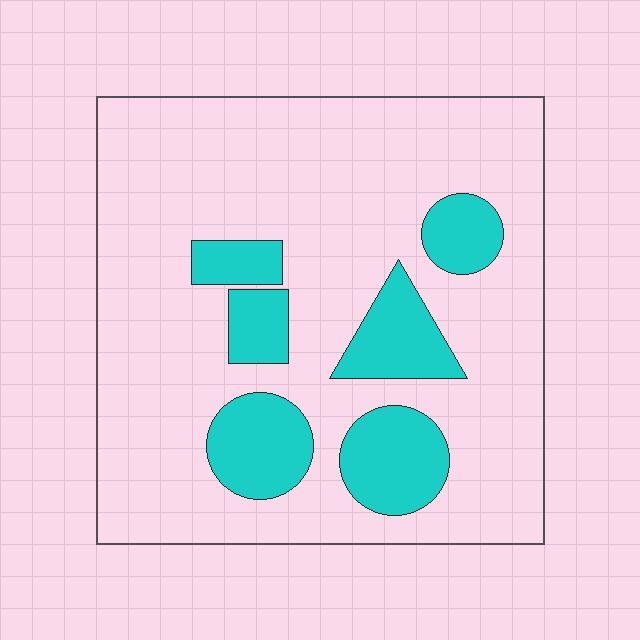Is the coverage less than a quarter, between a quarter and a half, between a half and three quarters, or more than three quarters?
Less than a quarter.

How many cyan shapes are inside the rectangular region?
6.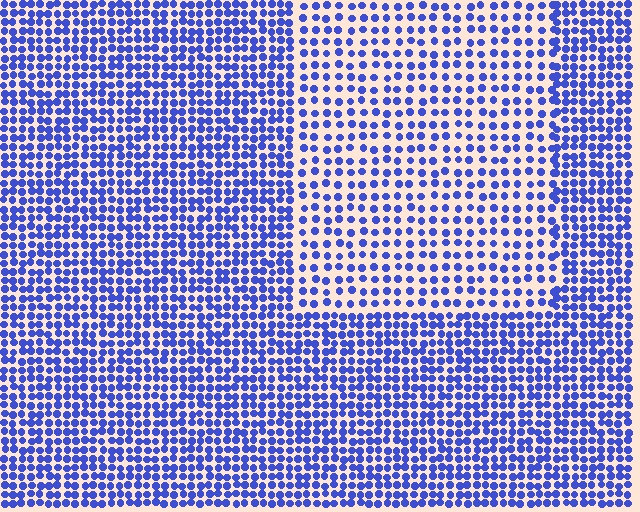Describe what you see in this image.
The image contains small blue elements arranged at two different densities. A rectangle-shaped region is visible where the elements are less densely packed than the surrounding area.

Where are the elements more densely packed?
The elements are more densely packed outside the rectangle boundary.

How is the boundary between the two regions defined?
The boundary is defined by a change in element density (approximately 1.8x ratio). All elements are the same color, size, and shape.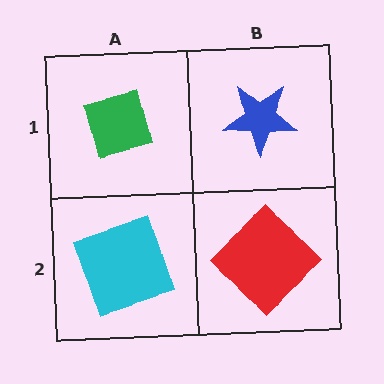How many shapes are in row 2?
2 shapes.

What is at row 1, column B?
A blue star.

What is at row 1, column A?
A green diamond.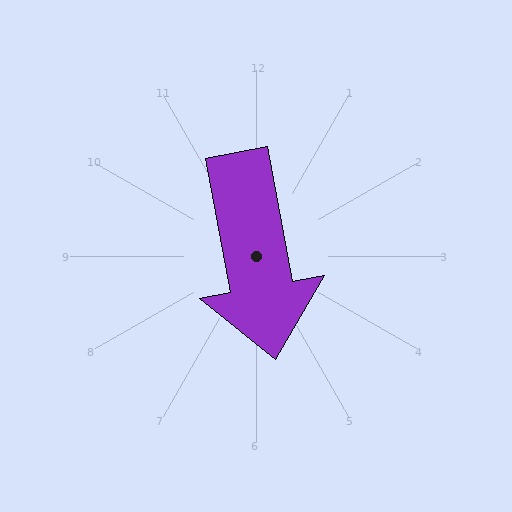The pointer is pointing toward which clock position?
Roughly 6 o'clock.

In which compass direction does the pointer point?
South.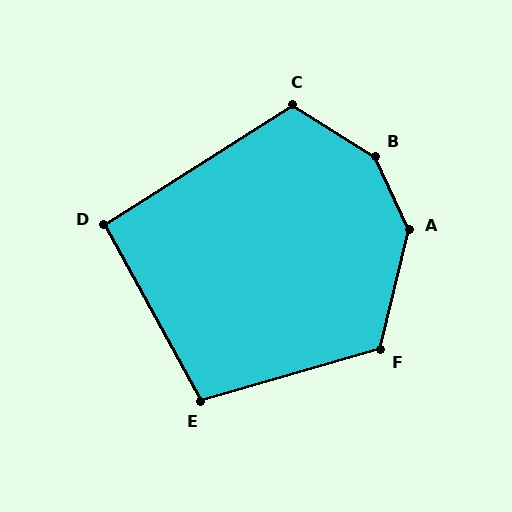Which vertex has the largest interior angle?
B, at approximately 147 degrees.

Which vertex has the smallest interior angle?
D, at approximately 94 degrees.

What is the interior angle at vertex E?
Approximately 103 degrees (obtuse).